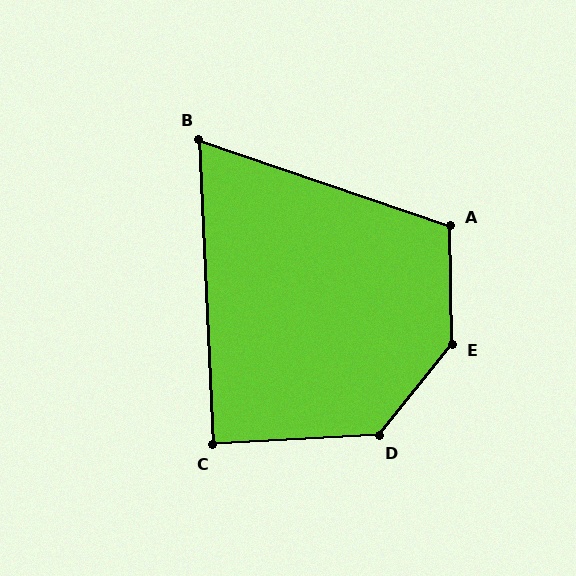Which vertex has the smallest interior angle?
B, at approximately 68 degrees.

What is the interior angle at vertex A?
Approximately 110 degrees (obtuse).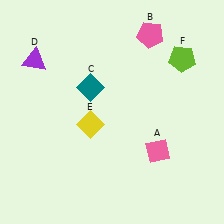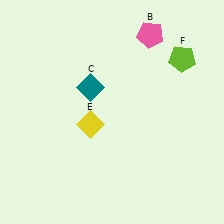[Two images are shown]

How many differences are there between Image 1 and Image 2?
There are 2 differences between the two images.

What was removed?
The pink diamond (A), the purple triangle (D) were removed in Image 2.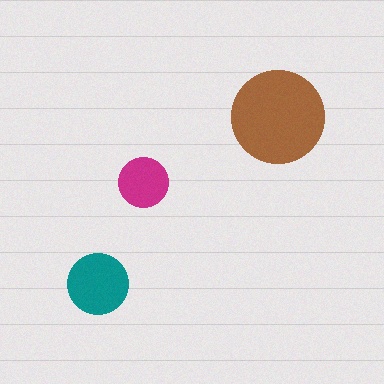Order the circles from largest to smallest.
the brown one, the teal one, the magenta one.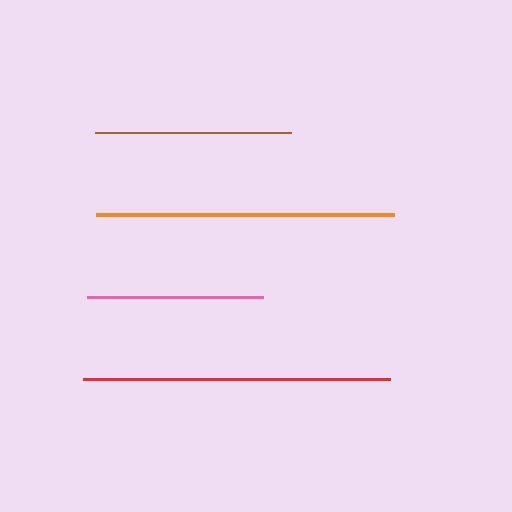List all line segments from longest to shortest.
From longest to shortest: red, orange, brown, pink.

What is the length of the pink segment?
The pink segment is approximately 177 pixels long.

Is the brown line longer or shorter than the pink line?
The brown line is longer than the pink line.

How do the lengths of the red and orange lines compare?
The red and orange lines are approximately the same length.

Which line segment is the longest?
The red line is the longest at approximately 307 pixels.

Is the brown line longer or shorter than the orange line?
The orange line is longer than the brown line.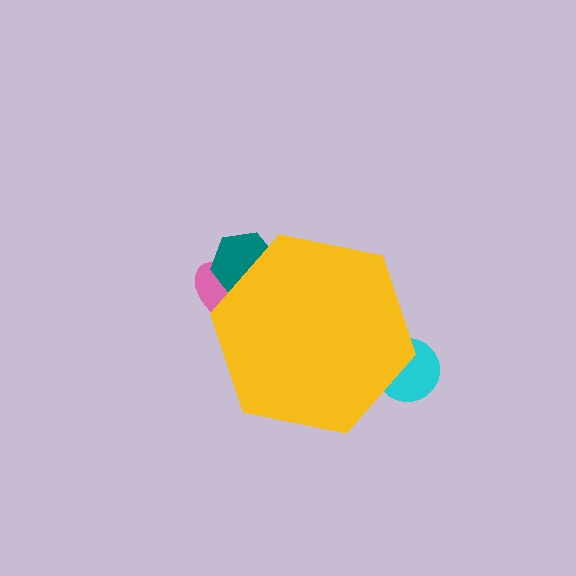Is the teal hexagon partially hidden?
Yes, the teal hexagon is partially hidden behind the yellow hexagon.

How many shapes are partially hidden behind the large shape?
3 shapes are partially hidden.